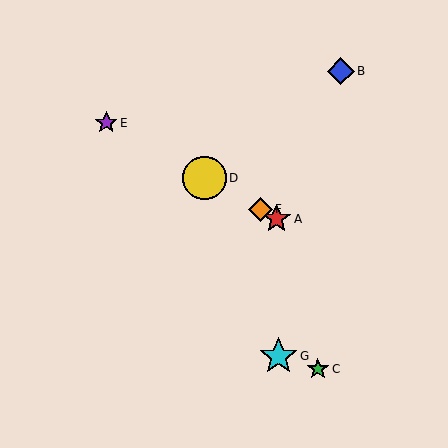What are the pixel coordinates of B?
Object B is at (341, 71).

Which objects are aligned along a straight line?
Objects A, D, E, F are aligned along a straight line.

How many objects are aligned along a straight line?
4 objects (A, D, E, F) are aligned along a straight line.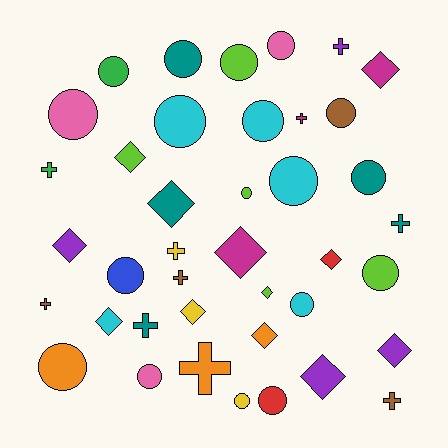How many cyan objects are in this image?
There are 5 cyan objects.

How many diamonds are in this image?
There are 12 diamonds.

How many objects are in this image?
There are 40 objects.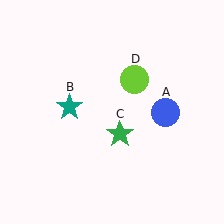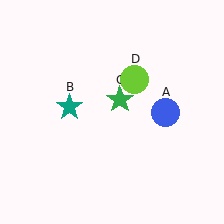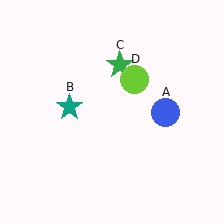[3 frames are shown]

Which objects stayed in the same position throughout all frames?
Blue circle (object A) and teal star (object B) and lime circle (object D) remained stationary.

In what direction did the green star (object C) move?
The green star (object C) moved up.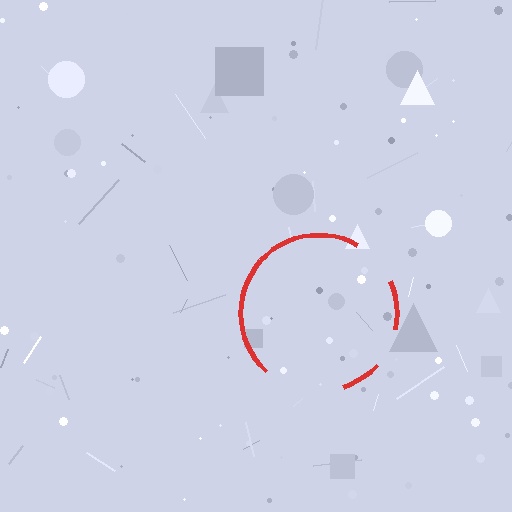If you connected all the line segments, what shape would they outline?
They would outline a circle.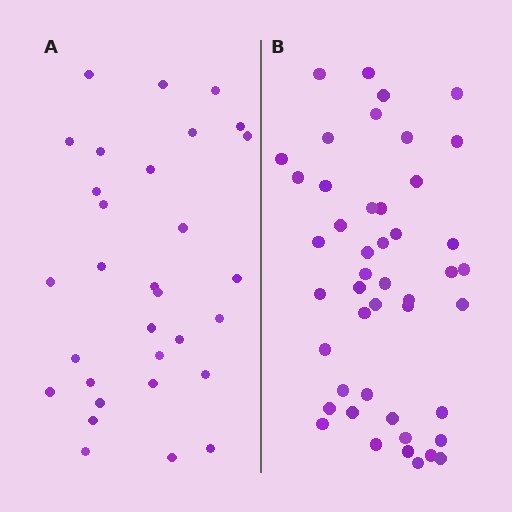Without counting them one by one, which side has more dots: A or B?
Region B (the right region) has more dots.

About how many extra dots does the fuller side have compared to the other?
Region B has approximately 15 more dots than region A.